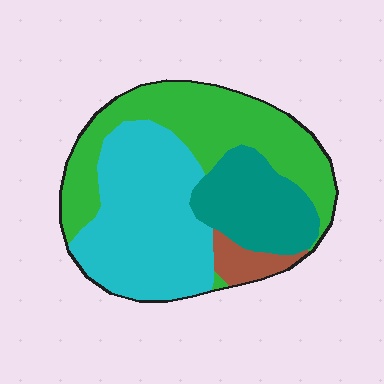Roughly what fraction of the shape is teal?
Teal takes up about one fifth (1/5) of the shape.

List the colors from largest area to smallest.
From largest to smallest: cyan, green, teal, brown.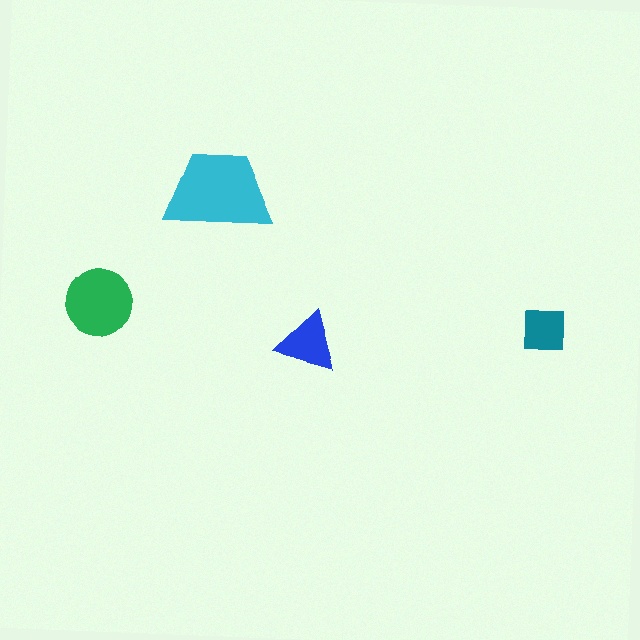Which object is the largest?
The cyan trapezoid.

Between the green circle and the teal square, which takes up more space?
The green circle.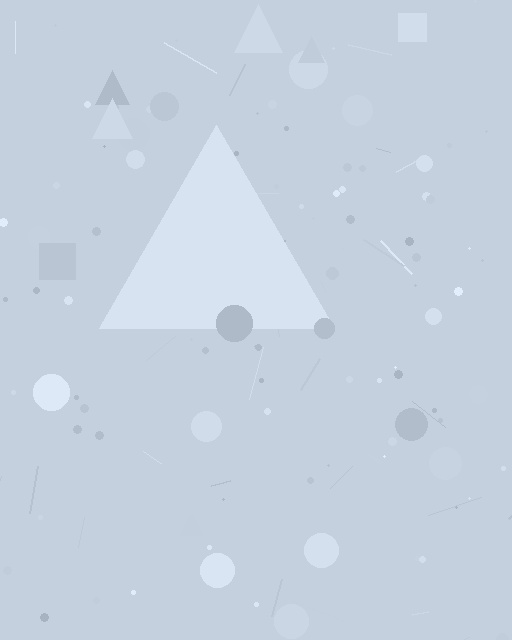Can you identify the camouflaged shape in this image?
The camouflaged shape is a triangle.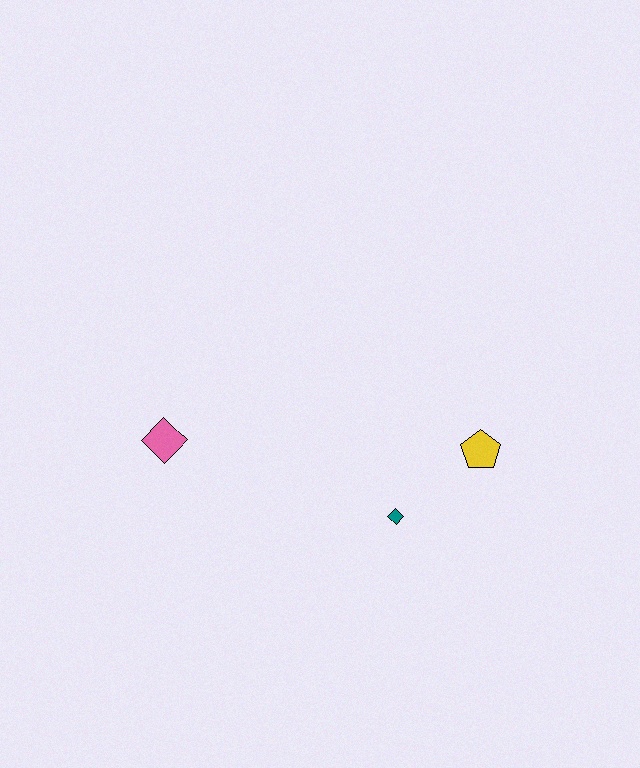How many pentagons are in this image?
There is 1 pentagon.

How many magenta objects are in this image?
There are no magenta objects.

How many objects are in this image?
There are 3 objects.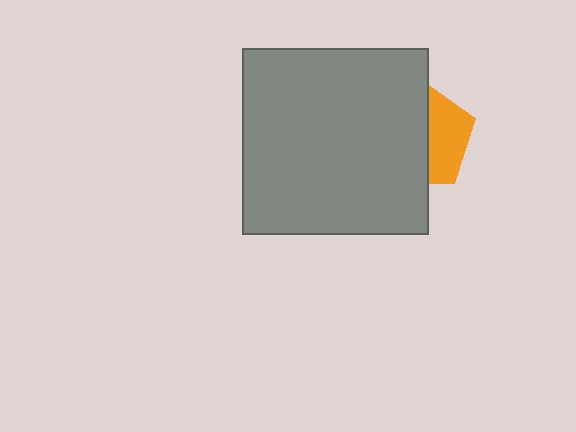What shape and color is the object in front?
The object in front is a gray square.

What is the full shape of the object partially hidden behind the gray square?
The partially hidden object is an orange pentagon.